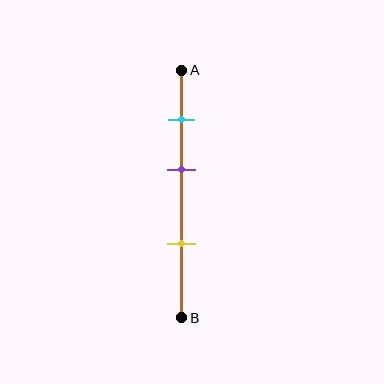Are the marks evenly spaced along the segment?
Yes, the marks are approximately evenly spaced.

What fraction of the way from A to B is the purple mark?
The purple mark is approximately 40% (0.4) of the way from A to B.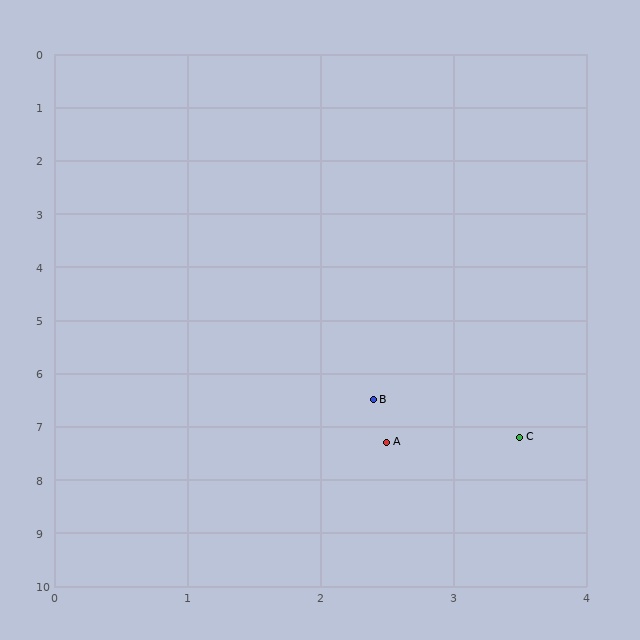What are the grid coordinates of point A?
Point A is at approximately (2.5, 7.3).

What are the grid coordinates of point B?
Point B is at approximately (2.4, 6.5).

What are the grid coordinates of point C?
Point C is at approximately (3.5, 7.2).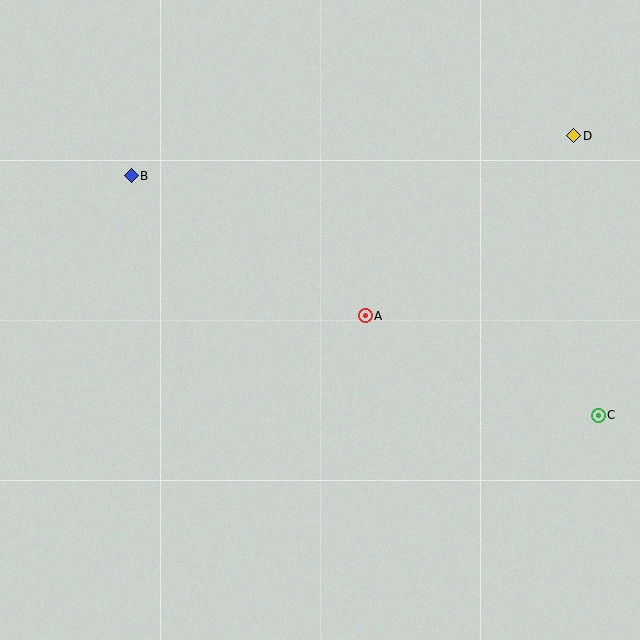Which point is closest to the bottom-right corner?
Point C is closest to the bottom-right corner.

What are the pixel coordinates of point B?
Point B is at (131, 176).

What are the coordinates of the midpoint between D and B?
The midpoint between D and B is at (353, 156).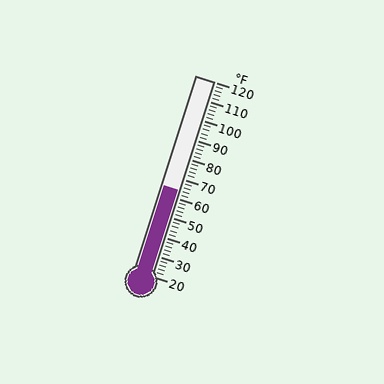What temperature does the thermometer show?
The thermometer shows approximately 64°F.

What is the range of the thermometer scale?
The thermometer scale ranges from 20°F to 120°F.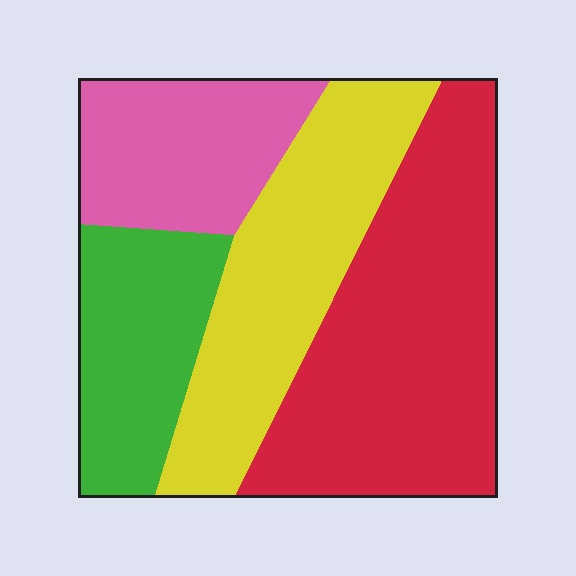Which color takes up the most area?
Red, at roughly 40%.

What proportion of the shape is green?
Green takes up about one sixth (1/6) of the shape.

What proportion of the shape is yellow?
Yellow covers about 25% of the shape.